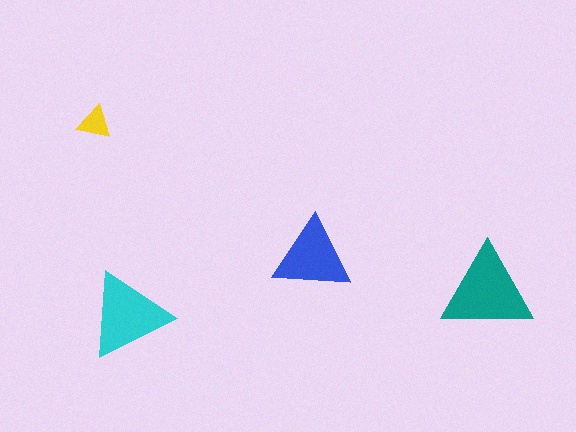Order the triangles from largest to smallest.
the teal one, the cyan one, the blue one, the yellow one.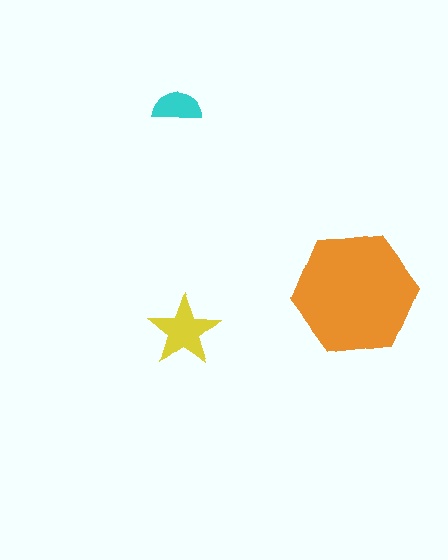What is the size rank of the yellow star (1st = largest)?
2nd.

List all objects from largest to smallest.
The orange hexagon, the yellow star, the cyan semicircle.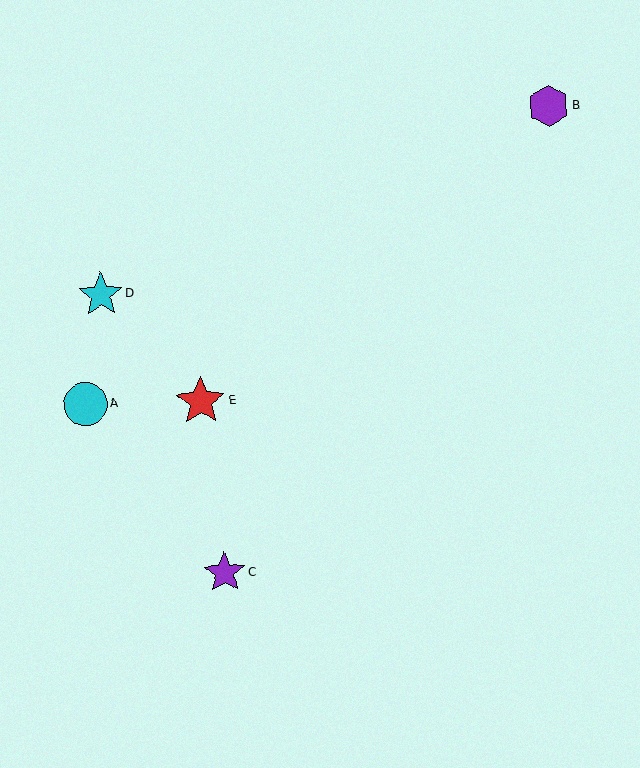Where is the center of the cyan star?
The center of the cyan star is at (101, 295).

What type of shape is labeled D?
Shape D is a cyan star.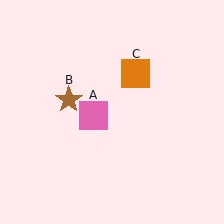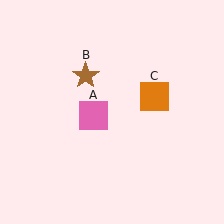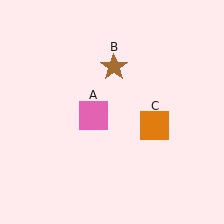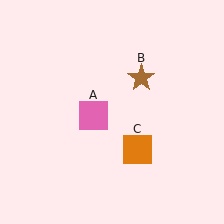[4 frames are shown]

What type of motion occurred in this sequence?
The brown star (object B), orange square (object C) rotated clockwise around the center of the scene.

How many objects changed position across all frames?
2 objects changed position: brown star (object B), orange square (object C).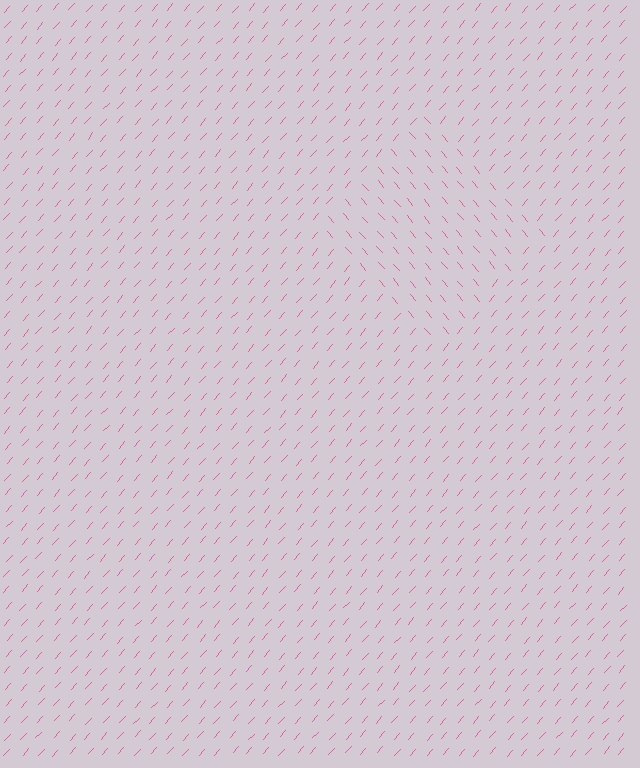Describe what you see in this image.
The image is filled with small pink line segments. A diamond region in the image has lines oriented differently from the surrounding lines, creating a visible texture boundary.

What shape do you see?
I see a diamond.